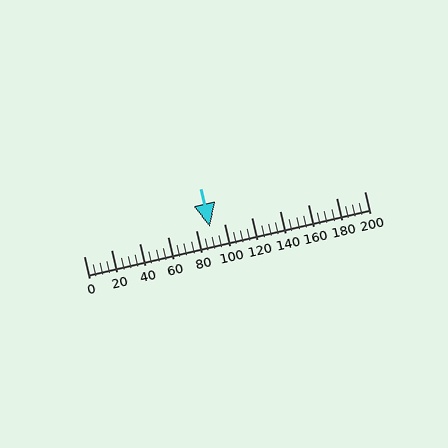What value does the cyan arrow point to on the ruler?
The cyan arrow points to approximately 90.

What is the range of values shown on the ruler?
The ruler shows values from 0 to 200.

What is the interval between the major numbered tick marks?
The major tick marks are spaced 20 units apart.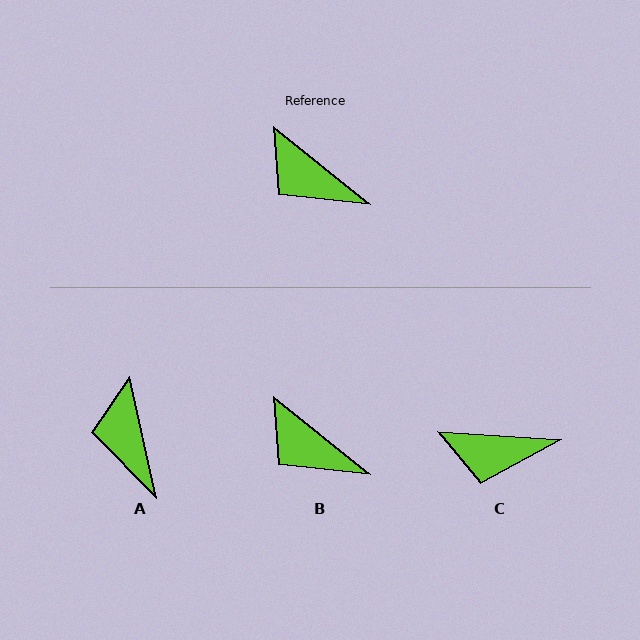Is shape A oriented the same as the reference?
No, it is off by about 39 degrees.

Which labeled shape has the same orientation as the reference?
B.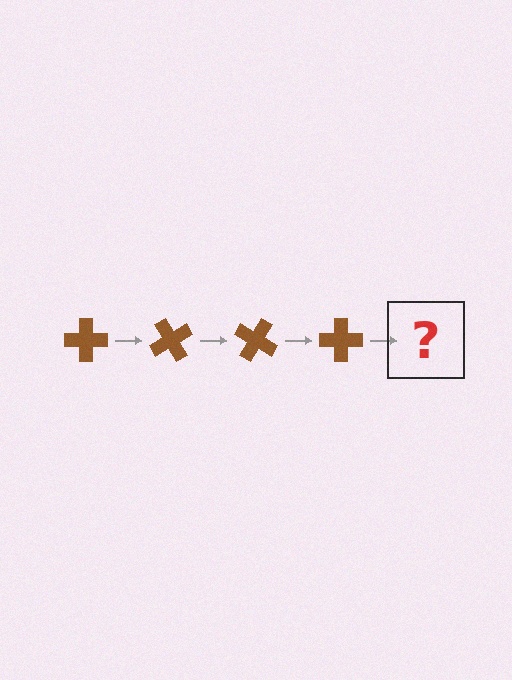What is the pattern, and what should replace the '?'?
The pattern is that the cross rotates 60 degrees each step. The '?' should be a brown cross rotated 240 degrees.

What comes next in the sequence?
The next element should be a brown cross rotated 240 degrees.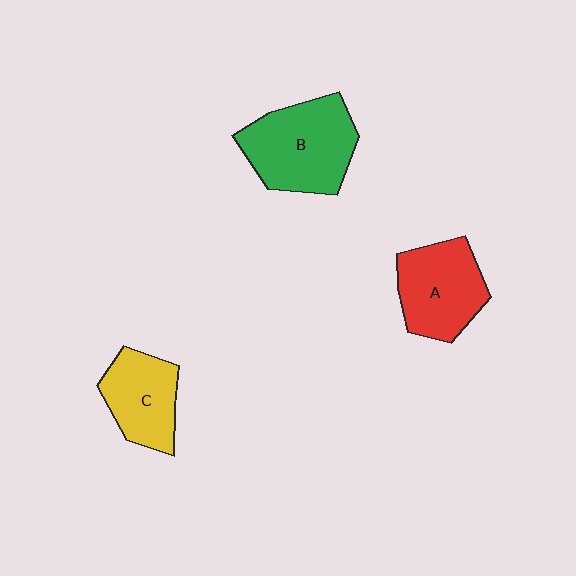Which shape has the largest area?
Shape B (green).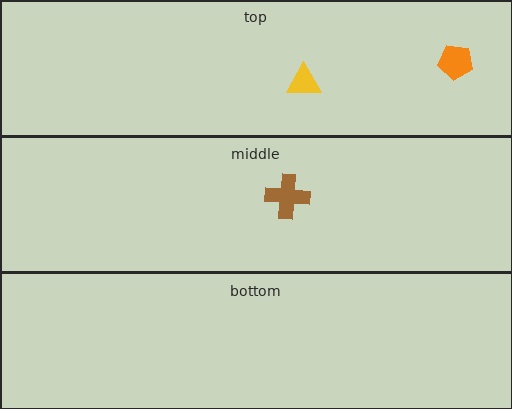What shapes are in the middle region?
The brown cross.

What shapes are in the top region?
The orange pentagon, the yellow triangle.